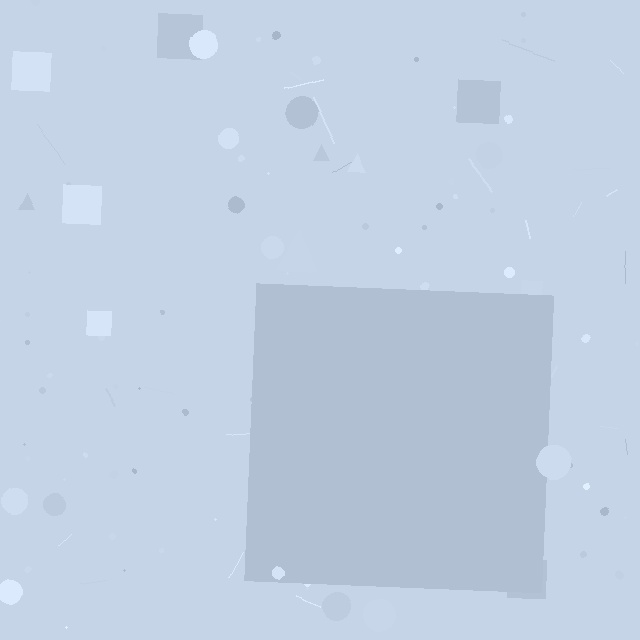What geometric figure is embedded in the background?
A square is embedded in the background.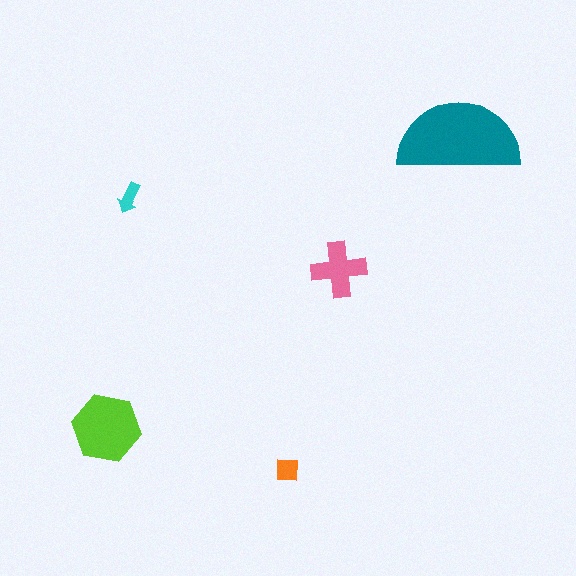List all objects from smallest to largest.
The cyan arrow, the orange square, the pink cross, the lime hexagon, the teal semicircle.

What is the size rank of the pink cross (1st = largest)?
3rd.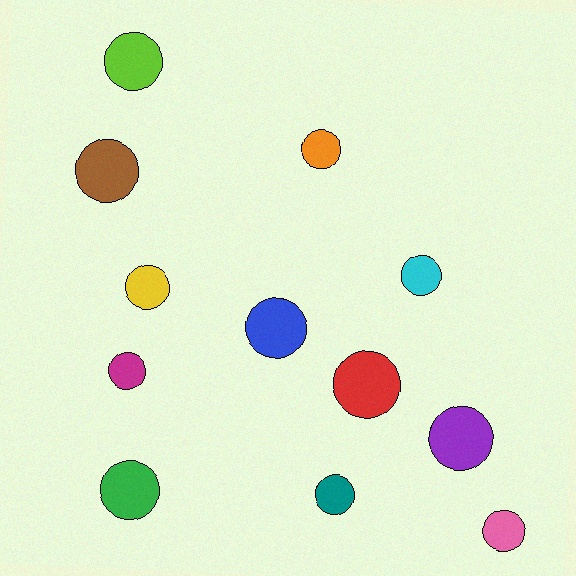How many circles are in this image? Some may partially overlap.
There are 12 circles.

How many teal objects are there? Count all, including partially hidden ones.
There is 1 teal object.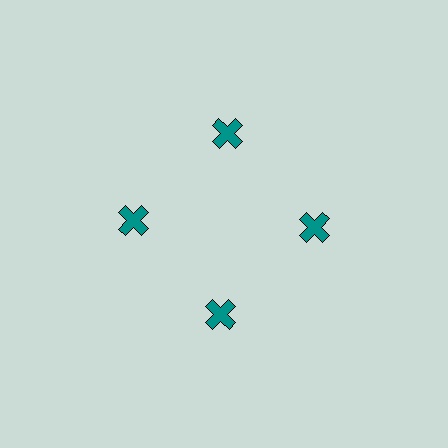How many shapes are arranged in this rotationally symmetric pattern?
There are 4 shapes, arranged in 4 groups of 1.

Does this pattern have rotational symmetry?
Yes, this pattern has 4-fold rotational symmetry. It looks the same after rotating 90 degrees around the center.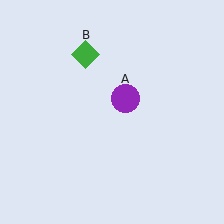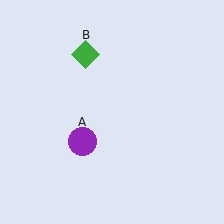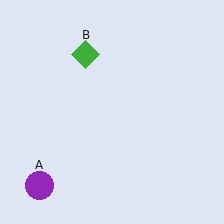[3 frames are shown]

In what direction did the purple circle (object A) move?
The purple circle (object A) moved down and to the left.